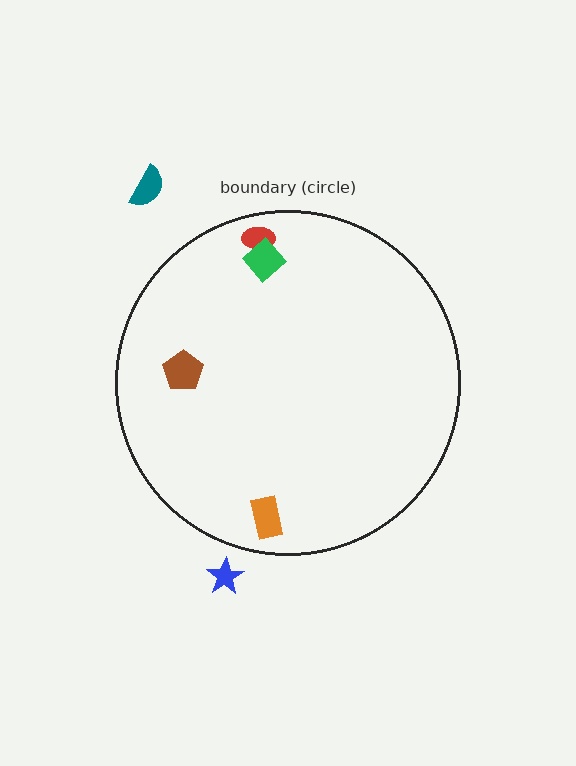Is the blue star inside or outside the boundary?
Outside.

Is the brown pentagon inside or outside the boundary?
Inside.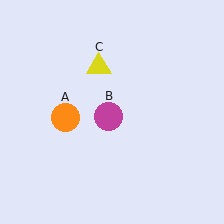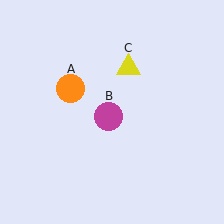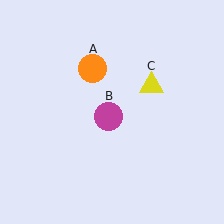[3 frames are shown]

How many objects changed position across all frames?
2 objects changed position: orange circle (object A), yellow triangle (object C).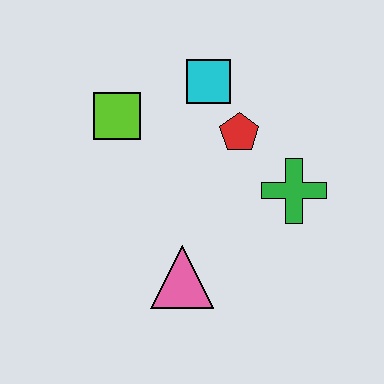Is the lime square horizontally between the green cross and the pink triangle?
No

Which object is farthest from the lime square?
The green cross is farthest from the lime square.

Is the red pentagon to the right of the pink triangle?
Yes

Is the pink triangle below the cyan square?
Yes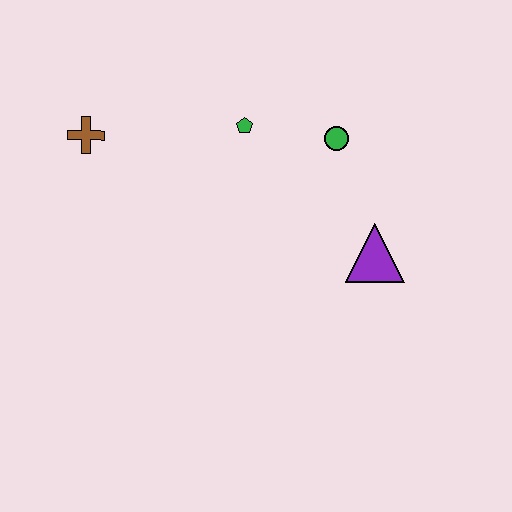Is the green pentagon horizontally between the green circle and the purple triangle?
No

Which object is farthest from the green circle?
The brown cross is farthest from the green circle.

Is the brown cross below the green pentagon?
Yes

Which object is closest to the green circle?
The green pentagon is closest to the green circle.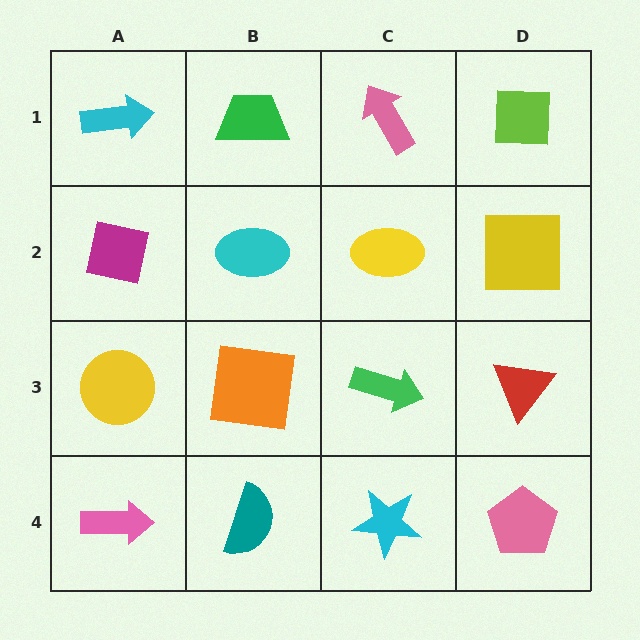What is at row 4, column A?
A pink arrow.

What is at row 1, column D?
A lime square.